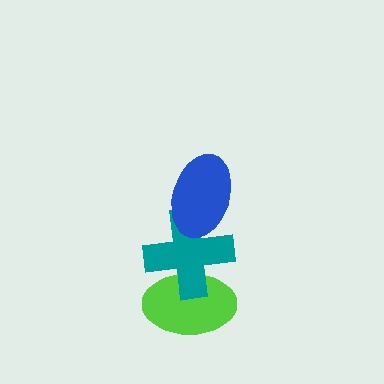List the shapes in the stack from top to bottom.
From top to bottom: the blue ellipse, the teal cross, the lime ellipse.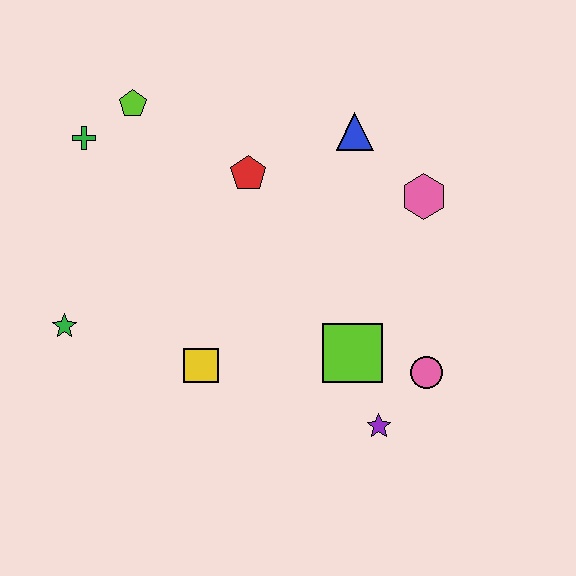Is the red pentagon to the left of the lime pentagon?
No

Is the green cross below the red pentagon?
No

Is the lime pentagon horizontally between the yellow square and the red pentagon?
No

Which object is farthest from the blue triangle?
The green star is farthest from the blue triangle.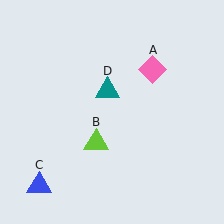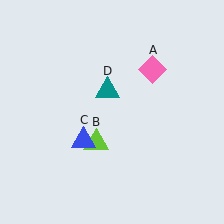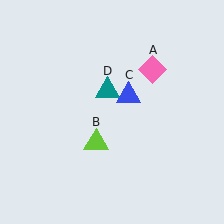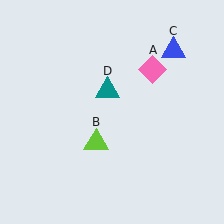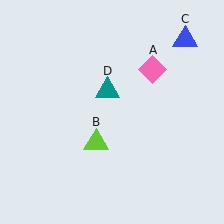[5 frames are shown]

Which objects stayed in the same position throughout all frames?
Pink diamond (object A) and lime triangle (object B) and teal triangle (object D) remained stationary.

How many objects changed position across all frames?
1 object changed position: blue triangle (object C).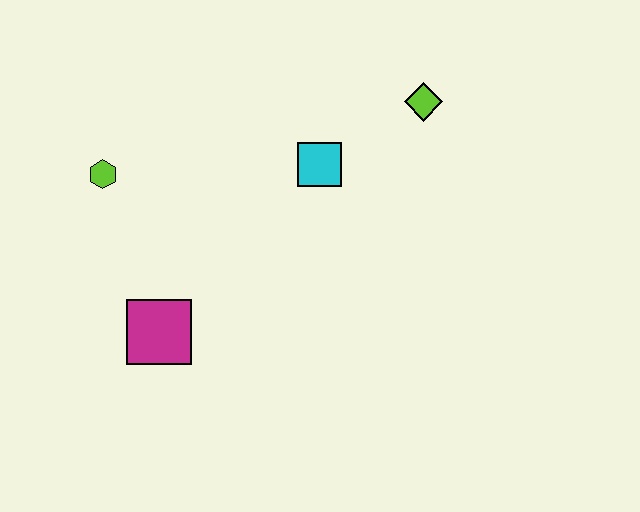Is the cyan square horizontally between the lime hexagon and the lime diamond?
Yes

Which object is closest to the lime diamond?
The cyan square is closest to the lime diamond.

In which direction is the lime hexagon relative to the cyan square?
The lime hexagon is to the left of the cyan square.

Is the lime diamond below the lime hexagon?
No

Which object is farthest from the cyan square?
The magenta square is farthest from the cyan square.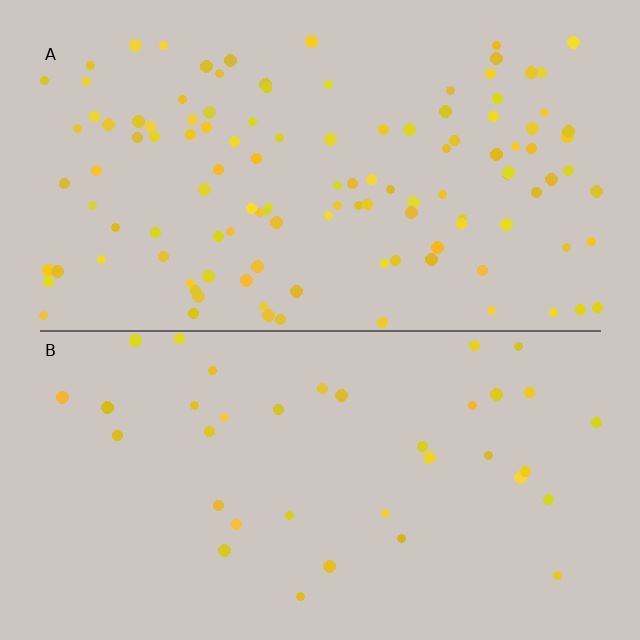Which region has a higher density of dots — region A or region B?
A (the top).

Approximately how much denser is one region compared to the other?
Approximately 3.2× — region A over region B.